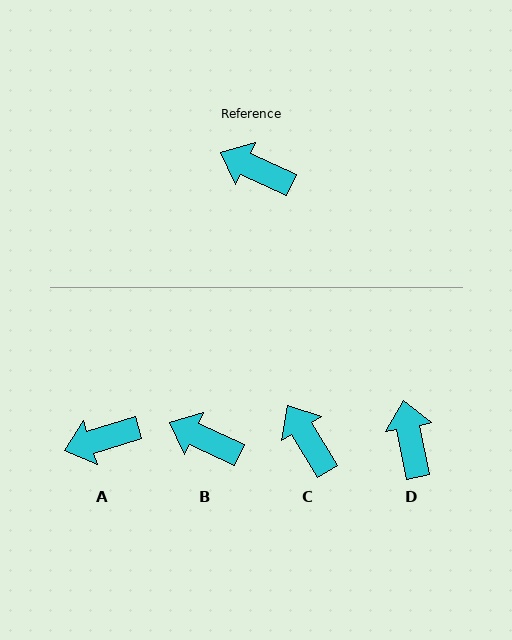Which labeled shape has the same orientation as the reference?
B.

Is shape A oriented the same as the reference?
No, it is off by about 42 degrees.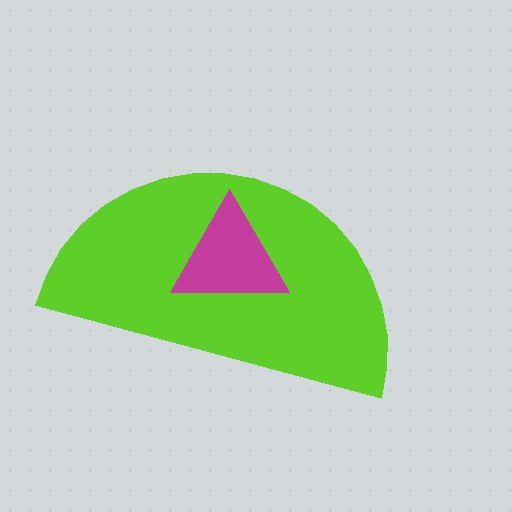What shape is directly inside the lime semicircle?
The magenta triangle.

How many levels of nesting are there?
2.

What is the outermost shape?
The lime semicircle.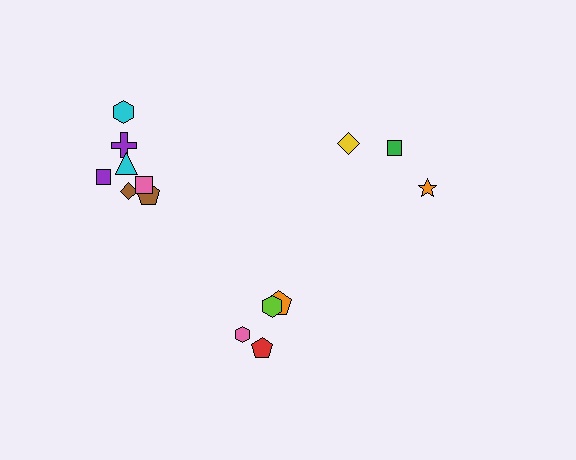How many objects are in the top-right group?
There are 3 objects.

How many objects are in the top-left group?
There are 7 objects.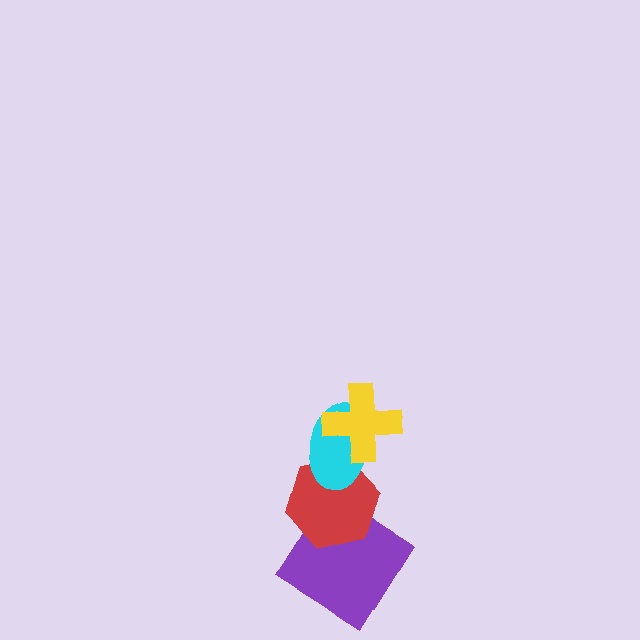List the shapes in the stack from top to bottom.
From top to bottom: the yellow cross, the cyan ellipse, the red hexagon, the purple diamond.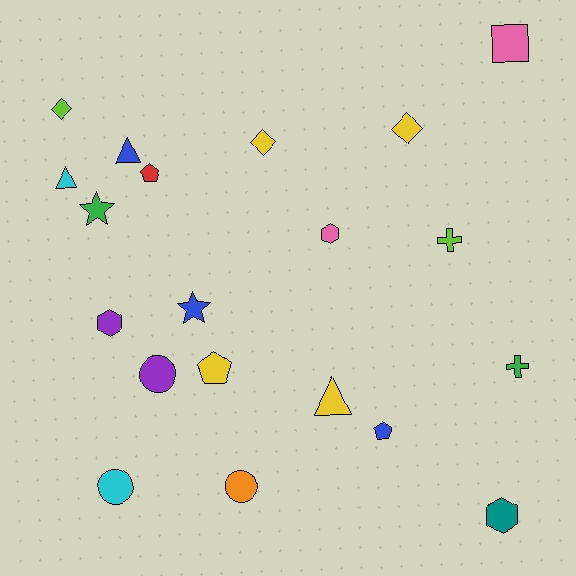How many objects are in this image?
There are 20 objects.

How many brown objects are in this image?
There are no brown objects.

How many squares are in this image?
There is 1 square.